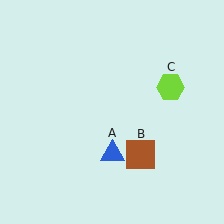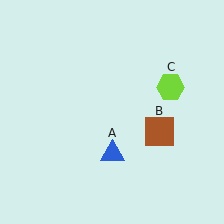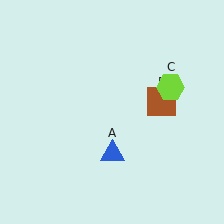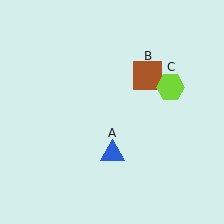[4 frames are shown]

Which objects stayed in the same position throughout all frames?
Blue triangle (object A) and lime hexagon (object C) remained stationary.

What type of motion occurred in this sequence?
The brown square (object B) rotated counterclockwise around the center of the scene.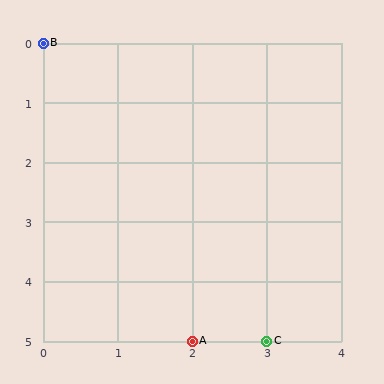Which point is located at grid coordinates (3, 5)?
Point C is at (3, 5).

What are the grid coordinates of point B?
Point B is at grid coordinates (0, 0).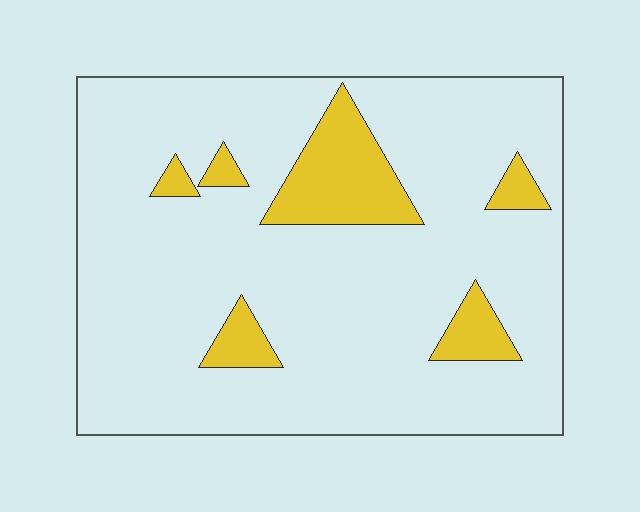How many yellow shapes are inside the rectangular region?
6.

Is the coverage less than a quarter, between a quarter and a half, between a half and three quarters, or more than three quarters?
Less than a quarter.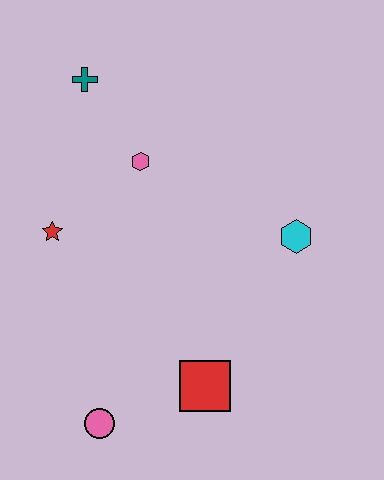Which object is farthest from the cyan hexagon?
The pink circle is farthest from the cyan hexagon.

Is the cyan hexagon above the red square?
Yes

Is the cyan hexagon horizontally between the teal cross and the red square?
No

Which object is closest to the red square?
The pink circle is closest to the red square.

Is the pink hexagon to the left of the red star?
No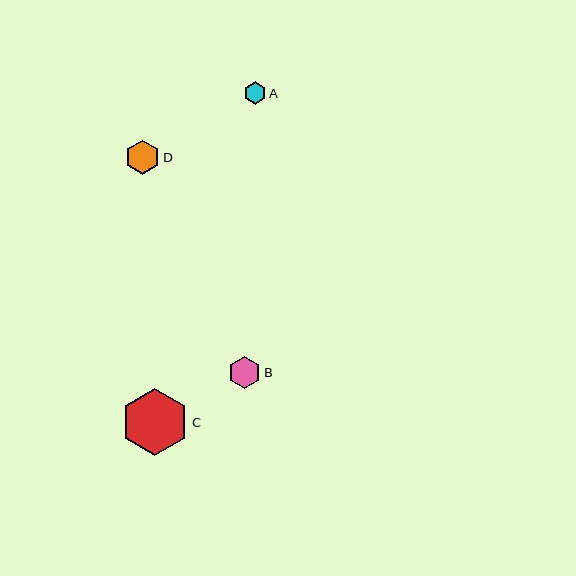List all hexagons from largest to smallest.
From largest to smallest: C, D, B, A.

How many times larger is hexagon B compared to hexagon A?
Hexagon B is approximately 1.4 times the size of hexagon A.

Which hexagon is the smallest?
Hexagon A is the smallest with a size of approximately 22 pixels.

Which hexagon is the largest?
Hexagon C is the largest with a size of approximately 67 pixels.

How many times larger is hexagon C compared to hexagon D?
Hexagon C is approximately 1.9 times the size of hexagon D.